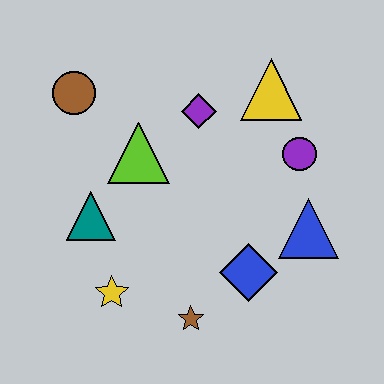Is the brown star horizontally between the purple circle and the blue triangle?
No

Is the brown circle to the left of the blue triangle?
Yes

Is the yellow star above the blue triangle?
No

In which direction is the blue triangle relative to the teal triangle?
The blue triangle is to the right of the teal triangle.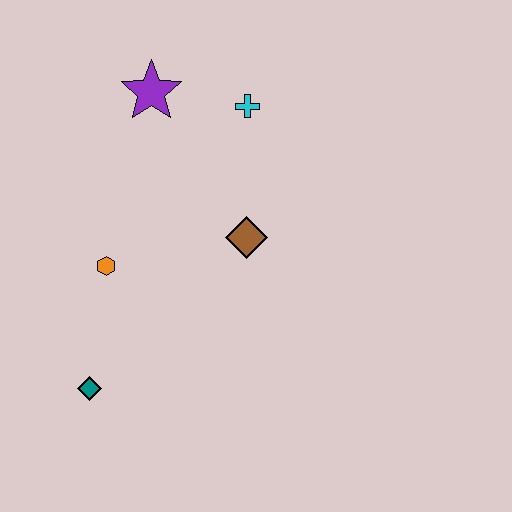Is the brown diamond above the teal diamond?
Yes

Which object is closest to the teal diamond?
The orange hexagon is closest to the teal diamond.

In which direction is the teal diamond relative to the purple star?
The teal diamond is below the purple star.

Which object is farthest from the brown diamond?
The teal diamond is farthest from the brown diamond.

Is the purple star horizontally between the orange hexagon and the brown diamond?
Yes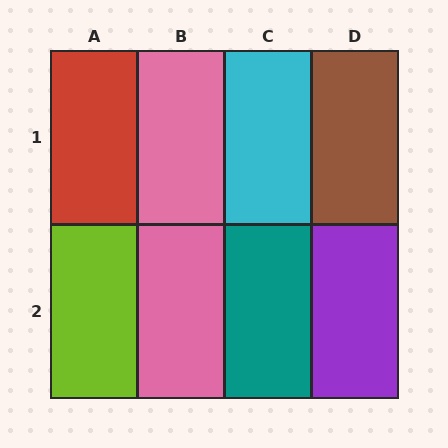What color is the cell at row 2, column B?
Pink.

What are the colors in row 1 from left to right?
Red, pink, cyan, brown.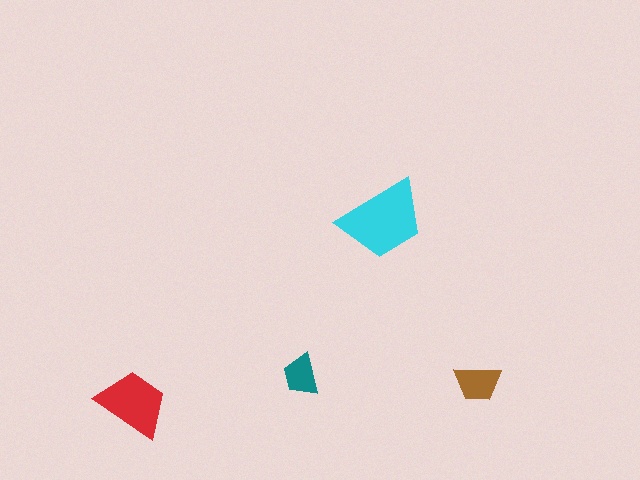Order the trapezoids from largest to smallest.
the cyan one, the red one, the brown one, the teal one.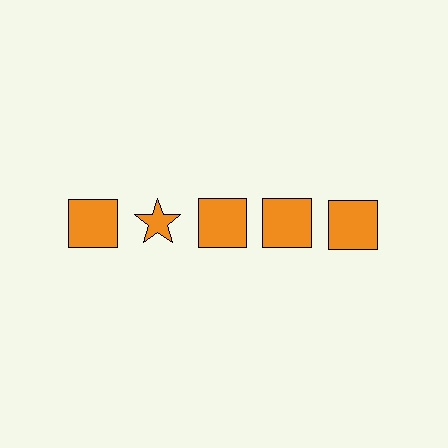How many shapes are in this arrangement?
There are 5 shapes arranged in a grid pattern.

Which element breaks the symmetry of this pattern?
The orange star in the top row, second from left column breaks the symmetry. All other shapes are orange squares.